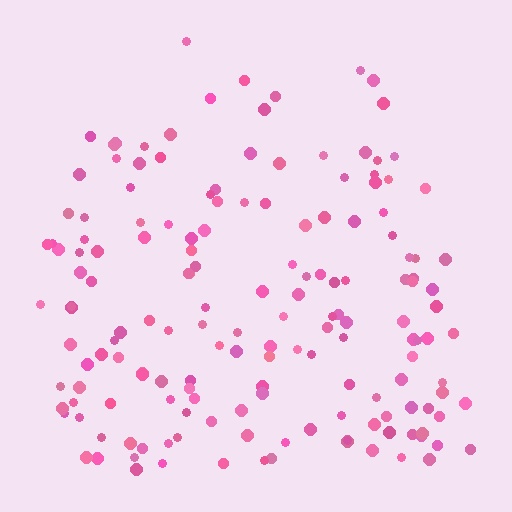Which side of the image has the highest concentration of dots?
The bottom.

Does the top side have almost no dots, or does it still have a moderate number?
Still a moderate number, just noticeably fewer than the bottom.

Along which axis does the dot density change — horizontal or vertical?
Vertical.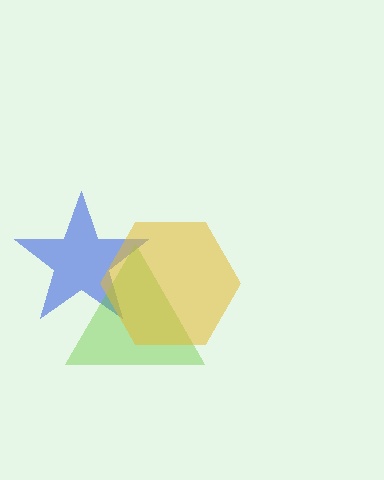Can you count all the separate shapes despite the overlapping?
Yes, there are 3 separate shapes.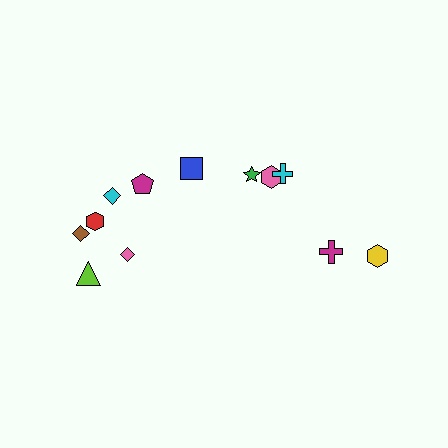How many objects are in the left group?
There are 7 objects.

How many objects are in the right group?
There are 5 objects.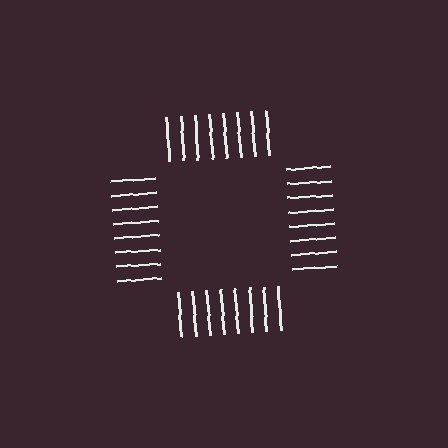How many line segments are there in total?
32 — 8 along each of the 4 edges.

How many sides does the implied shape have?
4 sides — the line-ends trace a square.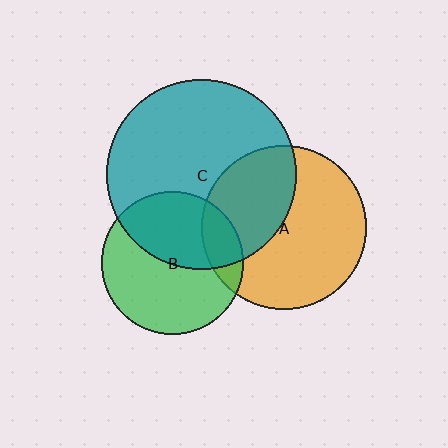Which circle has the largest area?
Circle C (teal).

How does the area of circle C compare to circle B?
Approximately 1.8 times.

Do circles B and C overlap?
Yes.